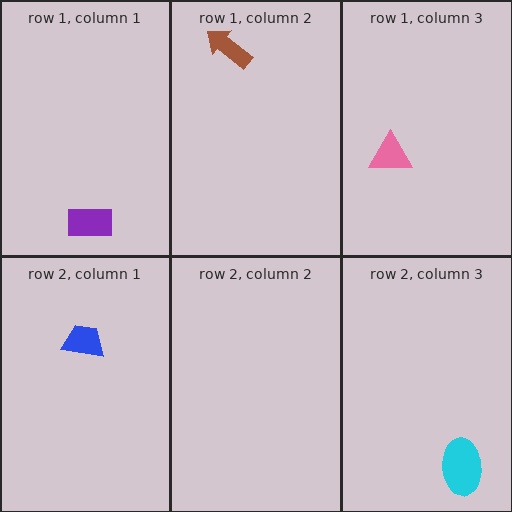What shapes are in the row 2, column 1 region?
The blue trapezoid.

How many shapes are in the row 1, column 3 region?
1.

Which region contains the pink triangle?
The row 1, column 3 region.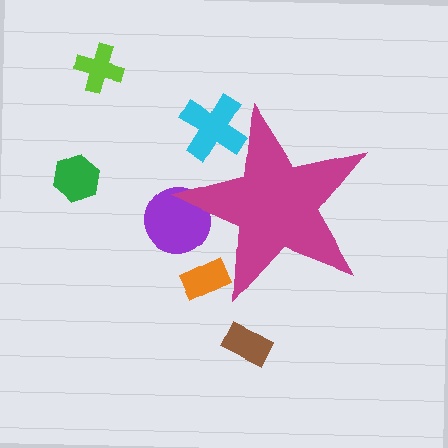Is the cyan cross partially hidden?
Yes, the cyan cross is partially hidden behind the magenta star.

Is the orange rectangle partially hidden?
Yes, the orange rectangle is partially hidden behind the magenta star.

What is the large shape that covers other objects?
A magenta star.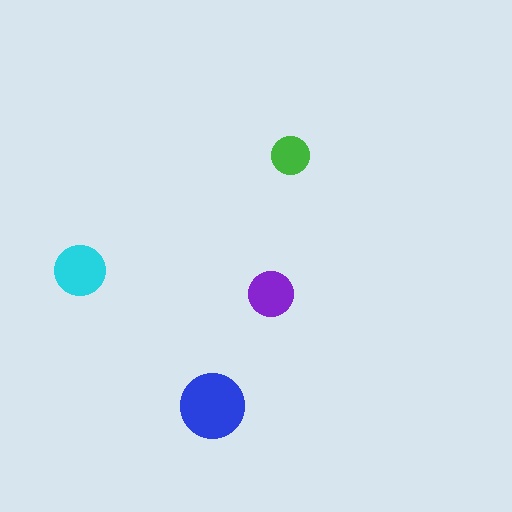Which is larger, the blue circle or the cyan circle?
The blue one.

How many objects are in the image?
There are 4 objects in the image.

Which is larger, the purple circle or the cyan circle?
The cyan one.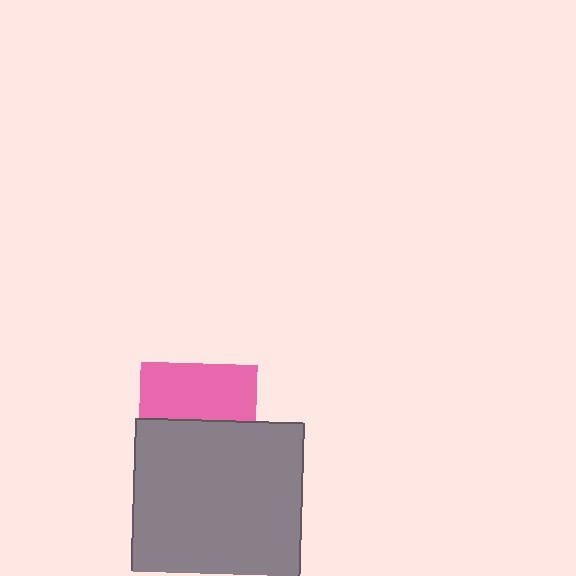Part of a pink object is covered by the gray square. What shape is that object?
It is a square.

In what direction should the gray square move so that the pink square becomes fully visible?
The gray square should move down. That is the shortest direction to clear the overlap and leave the pink square fully visible.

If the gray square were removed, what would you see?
You would see the complete pink square.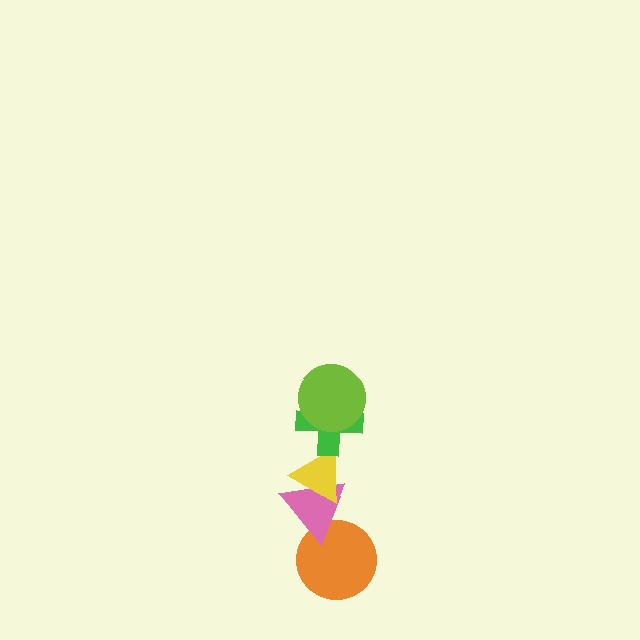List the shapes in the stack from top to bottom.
From top to bottom: the lime circle, the green cross, the yellow triangle, the pink triangle, the orange circle.